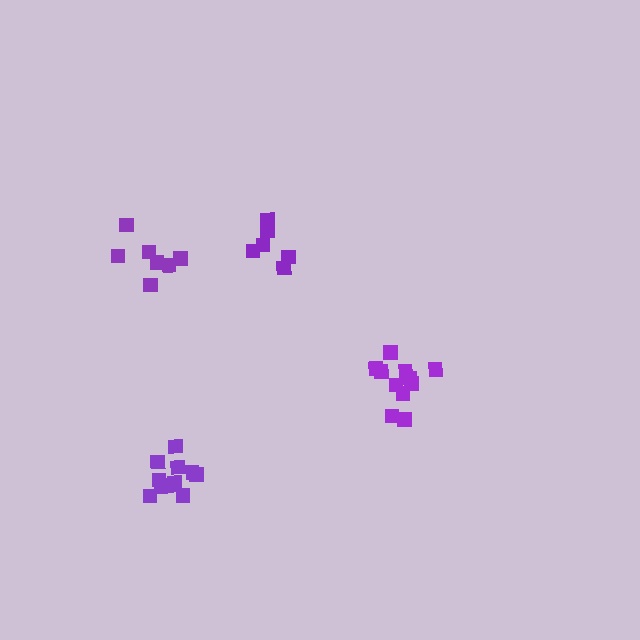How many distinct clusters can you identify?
There are 4 distinct clusters.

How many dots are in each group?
Group 1: 6 dots, Group 2: 11 dots, Group 3: 11 dots, Group 4: 7 dots (35 total).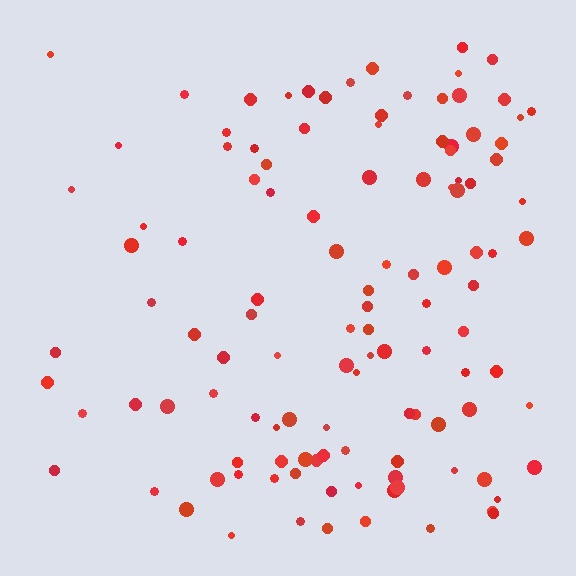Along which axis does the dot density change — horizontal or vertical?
Horizontal.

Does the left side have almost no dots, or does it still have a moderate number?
Still a moderate number, just noticeably fewer than the right.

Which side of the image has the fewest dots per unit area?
The left.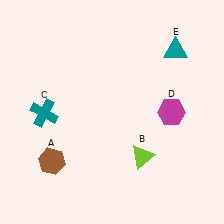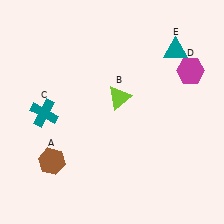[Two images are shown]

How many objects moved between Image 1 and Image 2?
2 objects moved between the two images.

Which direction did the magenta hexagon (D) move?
The magenta hexagon (D) moved up.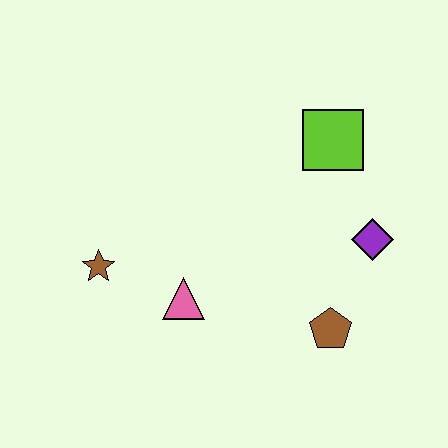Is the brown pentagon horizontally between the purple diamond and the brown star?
Yes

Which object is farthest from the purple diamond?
The brown star is farthest from the purple diamond.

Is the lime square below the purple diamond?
No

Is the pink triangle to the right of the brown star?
Yes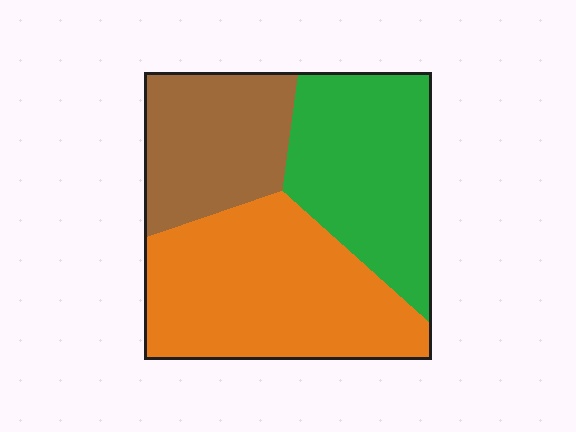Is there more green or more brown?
Green.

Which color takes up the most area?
Orange, at roughly 45%.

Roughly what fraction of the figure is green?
Green covers 32% of the figure.